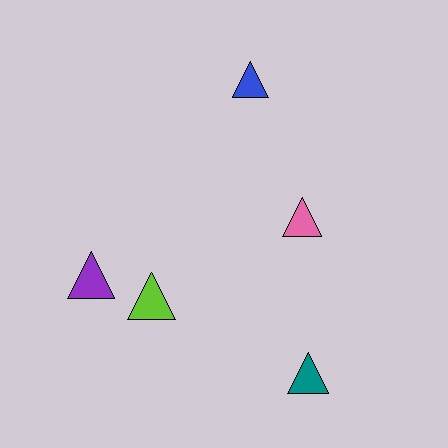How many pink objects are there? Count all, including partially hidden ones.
There is 1 pink object.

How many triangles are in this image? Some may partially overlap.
There are 5 triangles.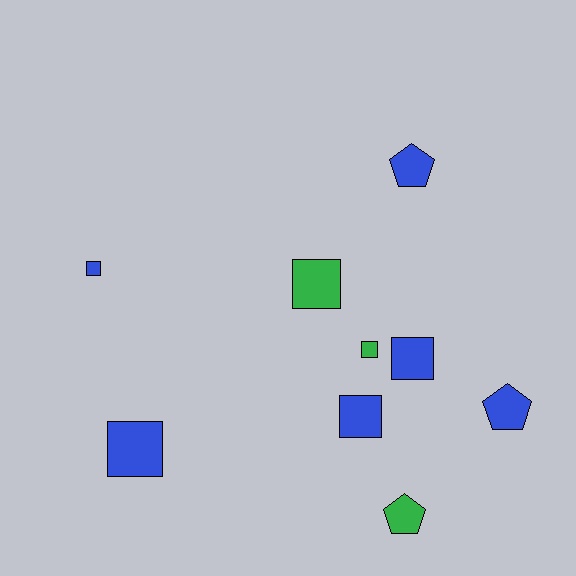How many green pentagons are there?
There is 1 green pentagon.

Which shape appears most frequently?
Square, with 6 objects.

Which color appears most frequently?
Blue, with 6 objects.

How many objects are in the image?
There are 9 objects.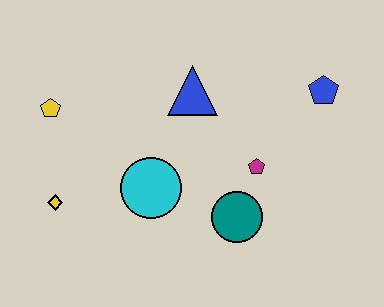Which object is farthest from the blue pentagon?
The yellow diamond is farthest from the blue pentagon.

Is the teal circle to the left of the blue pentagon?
Yes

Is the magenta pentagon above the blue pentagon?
No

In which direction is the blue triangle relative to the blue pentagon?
The blue triangle is to the left of the blue pentagon.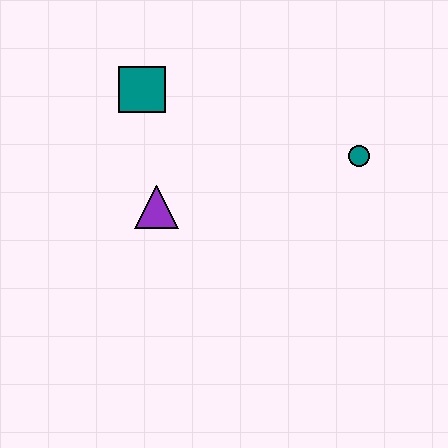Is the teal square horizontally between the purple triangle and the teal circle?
No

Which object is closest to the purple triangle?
The teal square is closest to the purple triangle.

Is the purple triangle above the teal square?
No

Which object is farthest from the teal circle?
The teal square is farthest from the teal circle.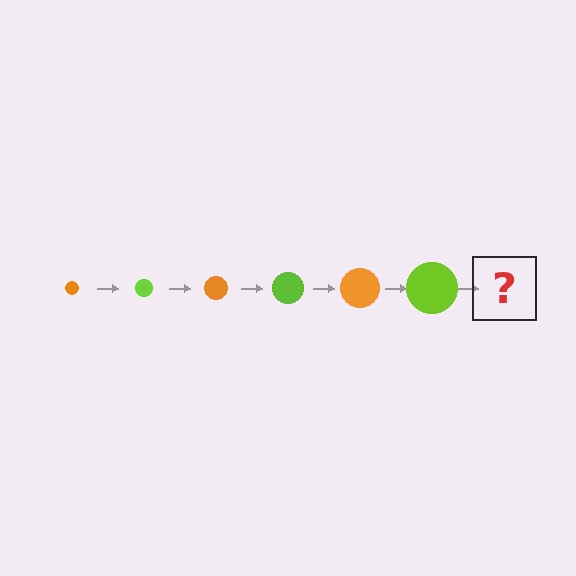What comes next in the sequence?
The next element should be an orange circle, larger than the previous one.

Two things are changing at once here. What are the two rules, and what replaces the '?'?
The two rules are that the circle grows larger each step and the color cycles through orange and lime. The '?' should be an orange circle, larger than the previous one.